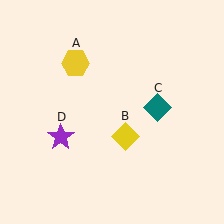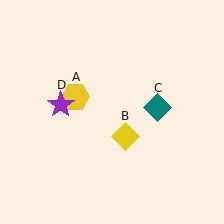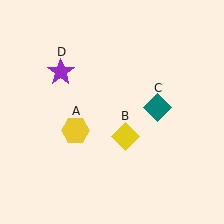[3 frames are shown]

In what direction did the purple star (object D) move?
The purple star (object D) moved up.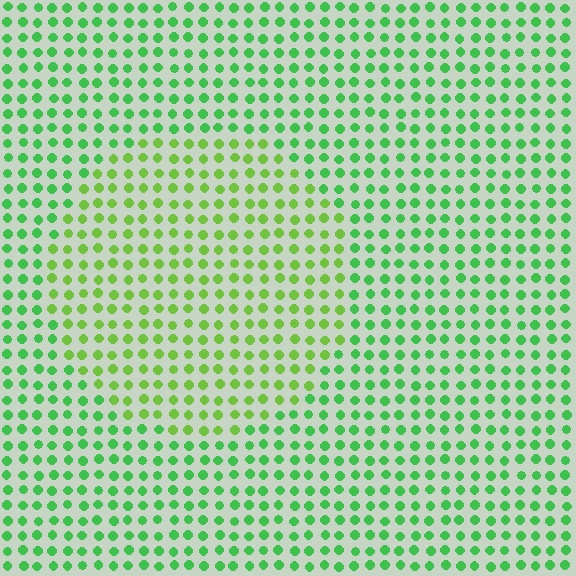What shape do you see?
I see a circle.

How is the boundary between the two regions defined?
The boundary is defined purely by a slight shift in hue (about 29 degrees). Spacing, size, and orientation are identical on both sides.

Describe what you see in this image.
The image is filled with small green elements in a uniform arrangement. A circle-shaped region is visible where the elements are tinted to a slightly different hue, forming a subtle color boundary.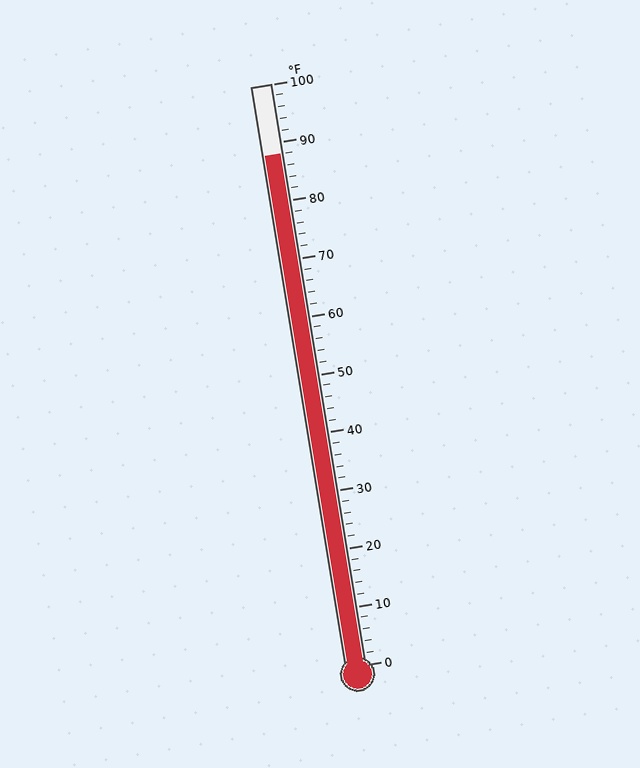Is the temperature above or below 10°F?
The temperature is above 10°F.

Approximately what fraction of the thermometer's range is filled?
The thermometer is filled to approximately 90% of its range.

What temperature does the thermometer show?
The thermometer shows approximately 88°F.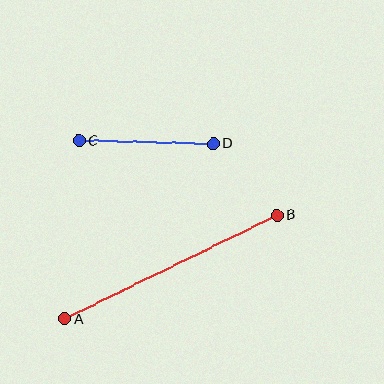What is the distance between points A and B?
The distance is approximately 236 pixels.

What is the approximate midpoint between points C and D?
The midpoint is at approximately (146, 142) pixels.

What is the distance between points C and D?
The distance is approximately 134 pixels.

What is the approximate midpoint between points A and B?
The midpoint is at approximately (171, 267) pixels.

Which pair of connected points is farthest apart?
Points A and B are farthest apart.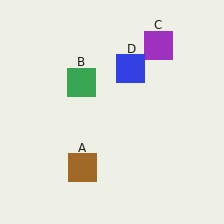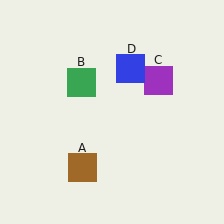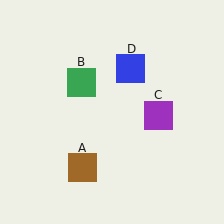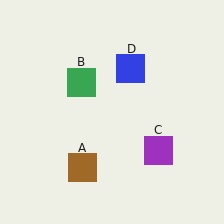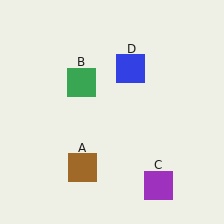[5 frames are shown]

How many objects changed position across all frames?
1 object changed position: purple square (object C).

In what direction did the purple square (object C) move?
The purple square (object C) moved down.